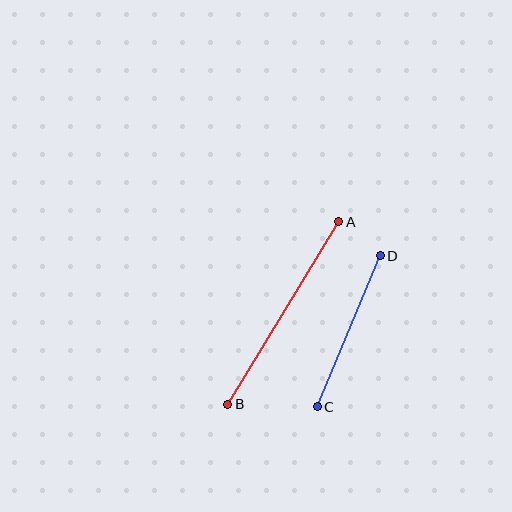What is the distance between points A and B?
The distance is approximately 214 pixels.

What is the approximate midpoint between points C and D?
The midpoint is at approximately (349, 331) pixels.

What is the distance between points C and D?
The distance is approximately 164 pixels.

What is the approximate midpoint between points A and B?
The midpoint is at approximately (283, 313) pixels.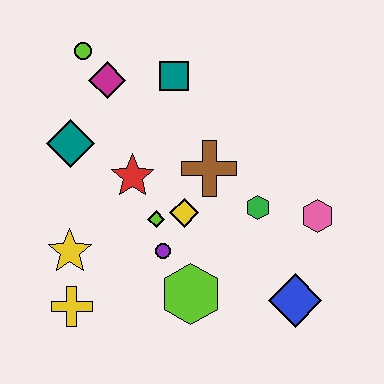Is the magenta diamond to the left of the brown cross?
Yes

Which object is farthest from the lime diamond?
The lime circle is farthest from the lime diamond.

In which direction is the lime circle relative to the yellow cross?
The lime circle is above the yellow cross.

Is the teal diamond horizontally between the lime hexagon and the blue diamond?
No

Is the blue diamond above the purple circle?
No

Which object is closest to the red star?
The lime diamond is closest to the red star.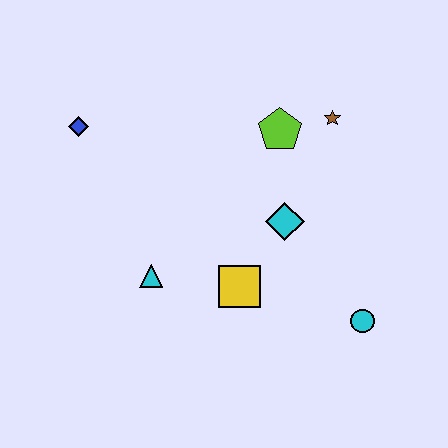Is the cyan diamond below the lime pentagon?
Yes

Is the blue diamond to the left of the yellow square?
Yes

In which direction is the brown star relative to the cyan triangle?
The brown star is to the right of the cyan triangle.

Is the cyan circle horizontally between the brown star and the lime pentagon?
No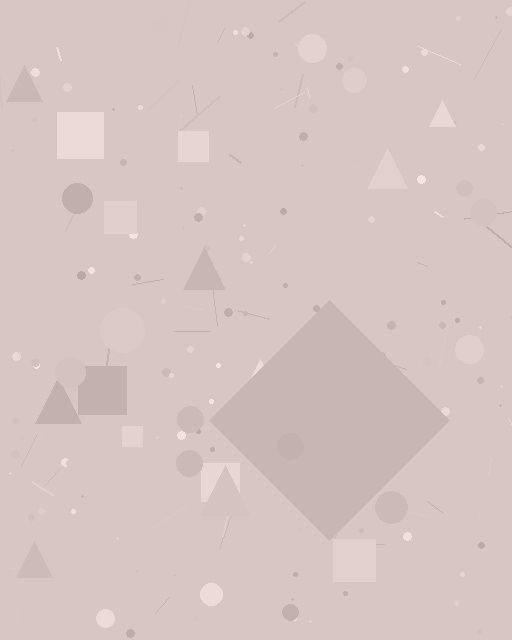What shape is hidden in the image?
A diamond is hidden in the image.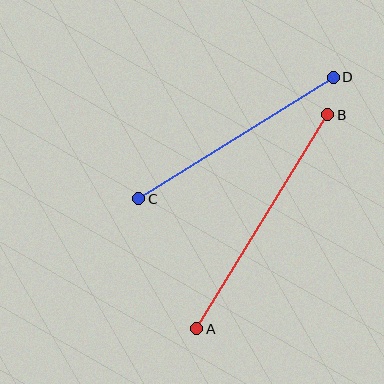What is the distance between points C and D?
The distance is approximately 229 pixels.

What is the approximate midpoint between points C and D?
The midpoint is at approximately (236, 138) pixels.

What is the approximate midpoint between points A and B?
The midpoint is at approximately (262, 222) pixels.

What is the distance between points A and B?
The distance is approximately 251 pixels.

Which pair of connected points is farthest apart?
Points A and B are farthest apart.